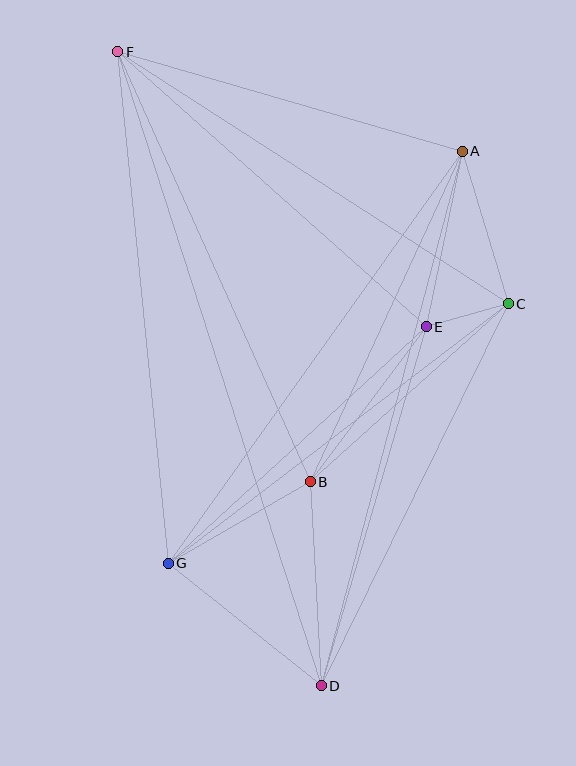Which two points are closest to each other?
Points C and E are closest to each other.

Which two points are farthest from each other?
Points D and F are farthest from each other.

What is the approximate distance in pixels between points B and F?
The distance between B and F is approximately 471 pixels.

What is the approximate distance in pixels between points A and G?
The distance between A and G is approximately 506 pixels.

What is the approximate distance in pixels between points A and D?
The distance between A and D is approximately 553 pixels.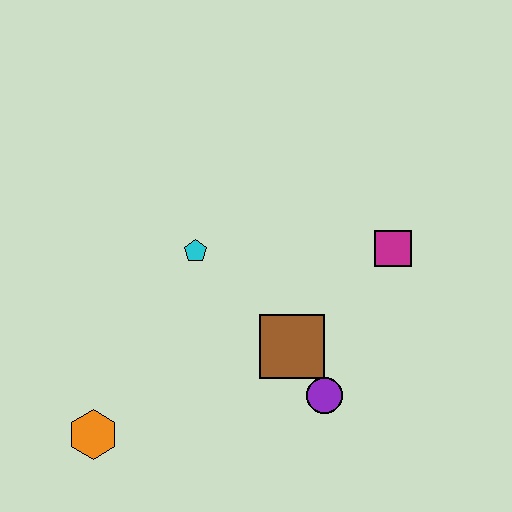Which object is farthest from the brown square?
The orange hexagon is farthest from the brown square.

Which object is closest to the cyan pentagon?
The brown square is closest to the cyan pentagon.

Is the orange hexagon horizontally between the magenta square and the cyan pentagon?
No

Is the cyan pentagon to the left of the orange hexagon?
No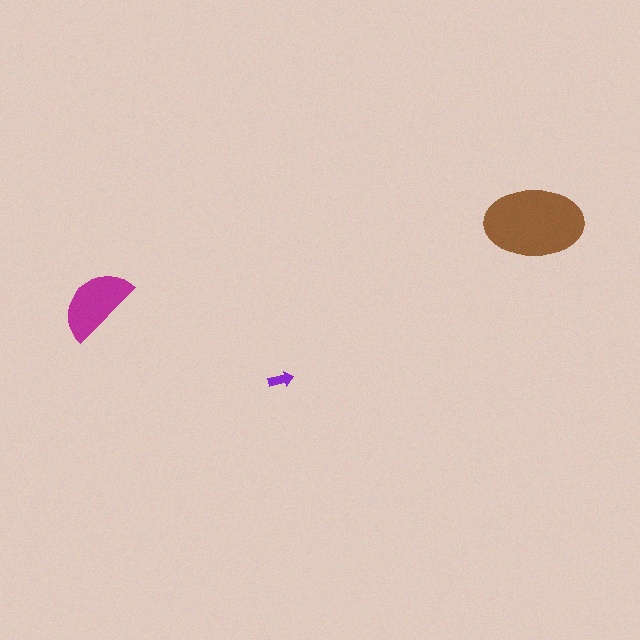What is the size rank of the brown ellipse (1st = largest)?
1st.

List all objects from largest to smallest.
The brown ellipse, the magenta semicircle, the purple arrow.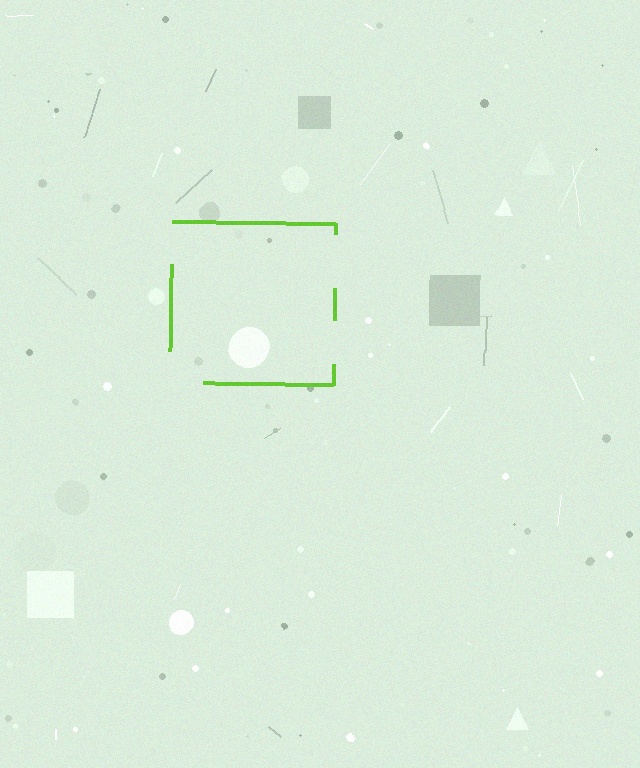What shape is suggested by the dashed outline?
The dashed outline suggests a square.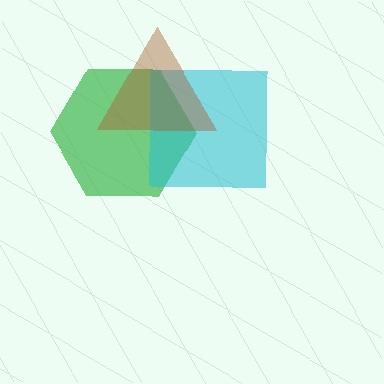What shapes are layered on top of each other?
The layered shapes are: a green hexagon, a cyan square, a brown triangle.